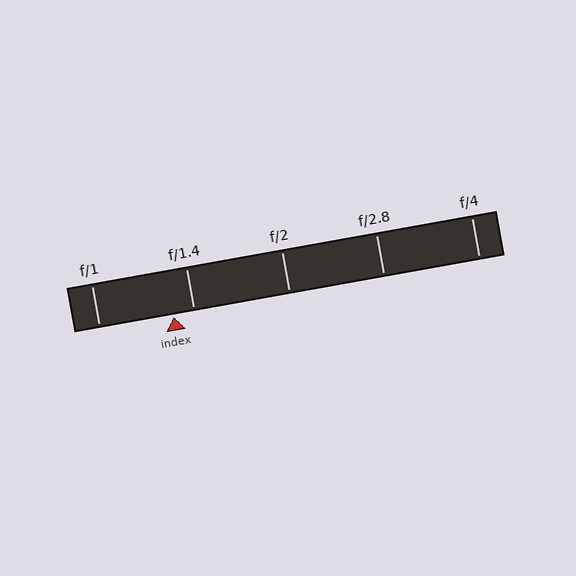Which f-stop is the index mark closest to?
The index mark is closest to f/1.4.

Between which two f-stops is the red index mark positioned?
The index mark is between f/1 and f/1.4.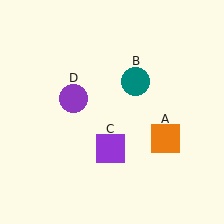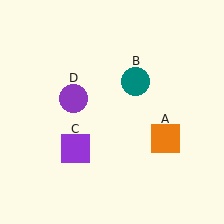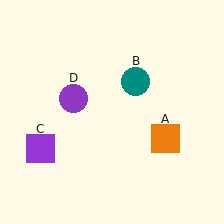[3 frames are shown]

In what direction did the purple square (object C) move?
The purple square (object C) moved left.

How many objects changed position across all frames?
1 object changed position: purple square (object C).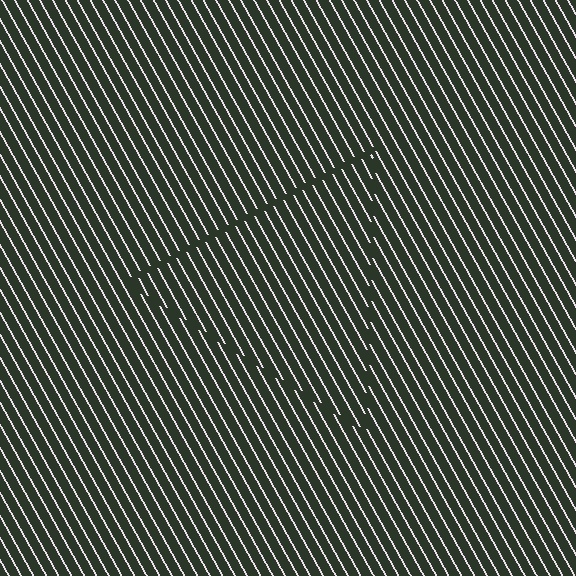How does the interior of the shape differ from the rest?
The interior of the shape contains the same grating, shifted by half a period — the contour is defined by the phase discontinuity where line-ends from the inner and outer gratings abut.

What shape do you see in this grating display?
An illusory triangle. The interior of the shape contains the same grating, shifted by half a period — the contour is defined by the phase discontinuity where line-ends from the inner and outer gratings abut.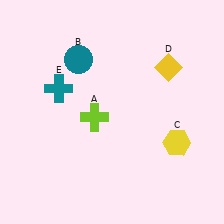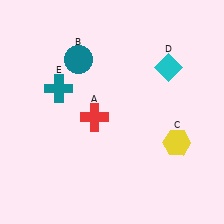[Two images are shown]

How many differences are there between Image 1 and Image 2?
There are 2 differences between the two images.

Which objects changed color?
A changed from lime to red. D changed from yellow to cyan.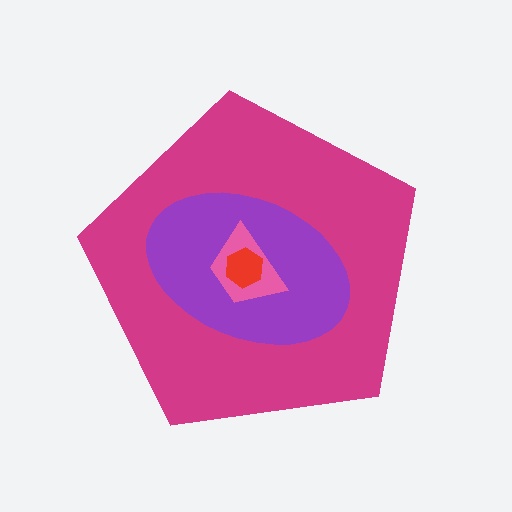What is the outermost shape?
The magenta pentagon.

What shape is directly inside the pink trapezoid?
The red hexagon.